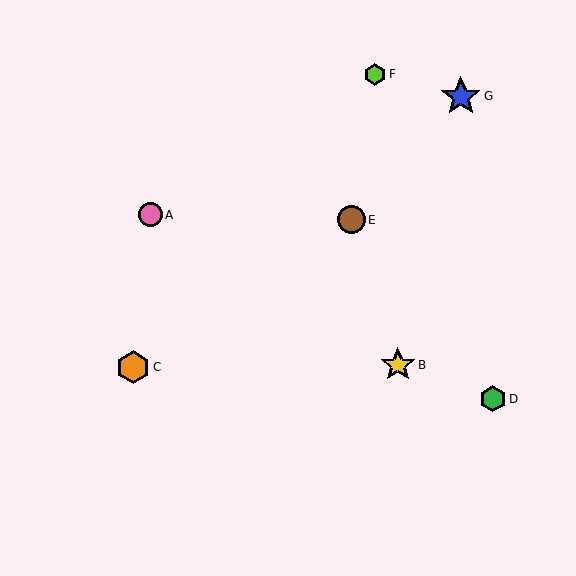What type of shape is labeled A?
Shape A is a pink circle.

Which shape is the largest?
The blue star (labeled G) is the largest.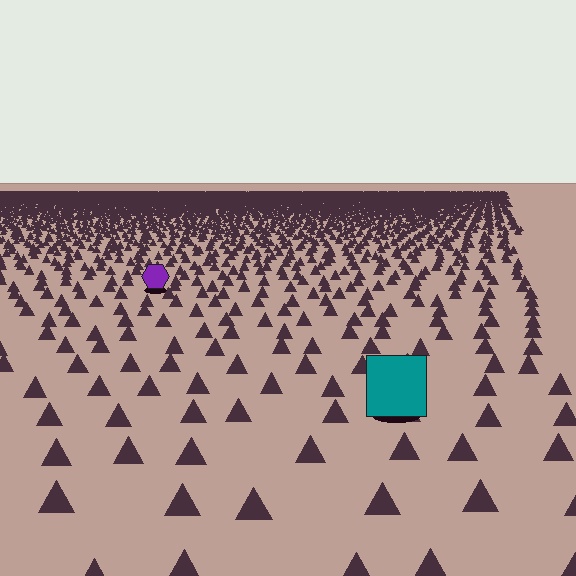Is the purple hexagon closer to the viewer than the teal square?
No. The teal square is closer — you can tell from the texture gradient: the ground texture is coarser near it.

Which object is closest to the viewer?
The teal square is closest. The texture marks near it are larger and more spread out.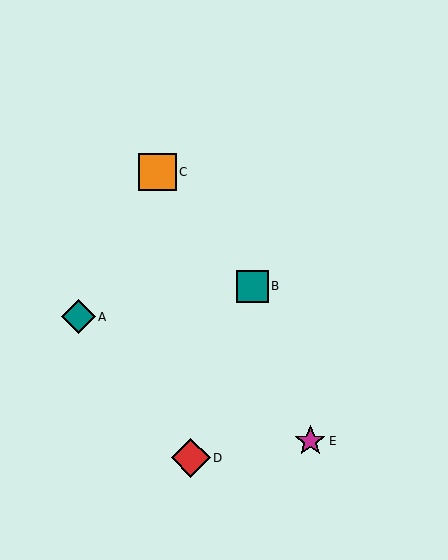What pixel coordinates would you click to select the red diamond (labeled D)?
Click at (191, 458) to select the red diamond D.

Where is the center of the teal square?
The center of the teal square is at (252, 286).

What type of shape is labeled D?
Shape D is a red diamond.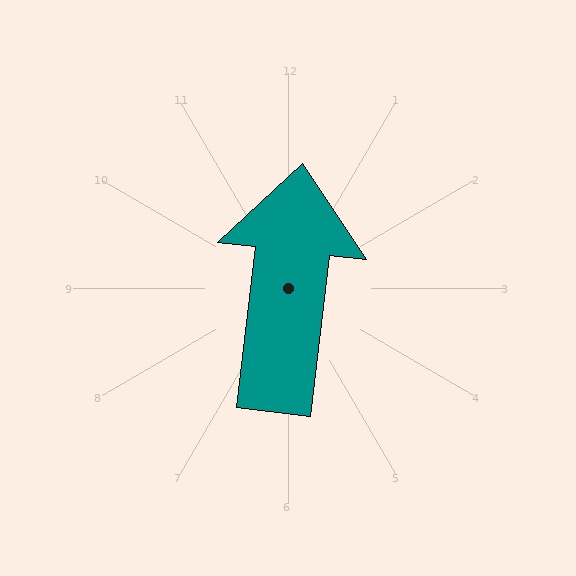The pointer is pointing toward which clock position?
Roughly 12 o'clock.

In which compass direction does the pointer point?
North.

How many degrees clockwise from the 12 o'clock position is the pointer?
Approximately 7 degrees.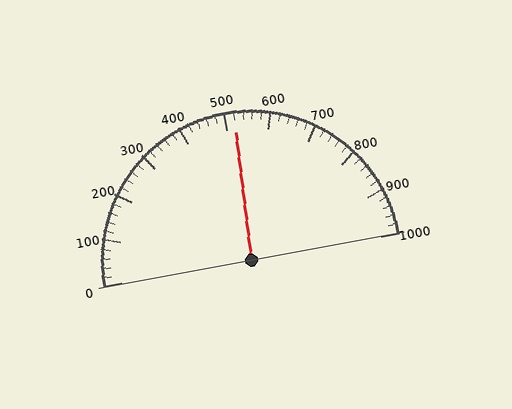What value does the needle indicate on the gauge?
The needle indicates approximately 520.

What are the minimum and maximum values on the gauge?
The gauge ranges from 0 to 1000.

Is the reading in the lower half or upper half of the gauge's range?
The reading is in the upper half of the range (0 to 1000).